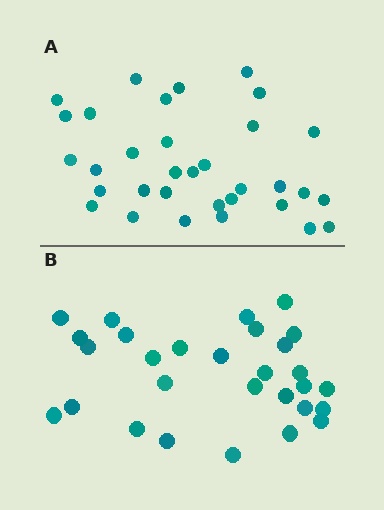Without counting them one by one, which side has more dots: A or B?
Region A (the top region) has more dots.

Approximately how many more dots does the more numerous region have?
Region A has about 4 more dots than region B.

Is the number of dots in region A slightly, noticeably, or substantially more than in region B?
Region A has only slightly more — the two regions are fairly close. The ratio is roughly 1.1 to 1.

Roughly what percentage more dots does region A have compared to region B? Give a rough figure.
About 15% more.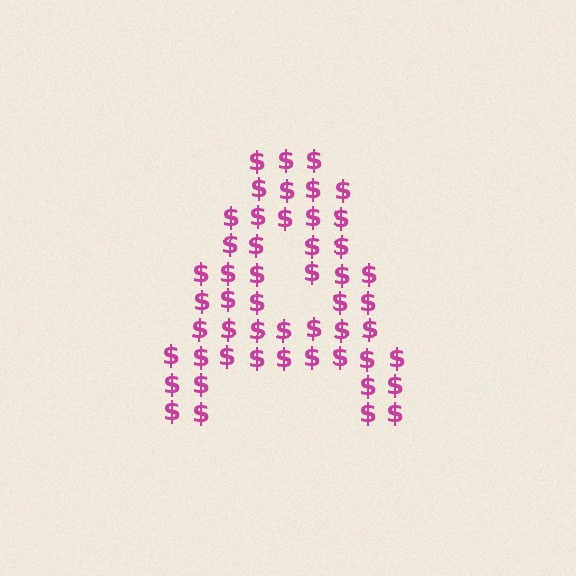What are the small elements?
The small elements are dollar signs.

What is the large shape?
The large shape is the letter A.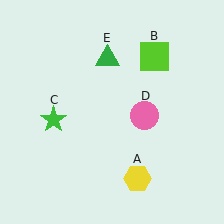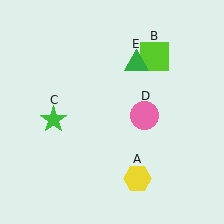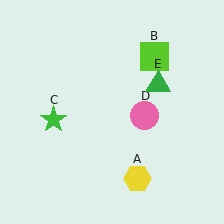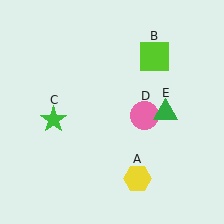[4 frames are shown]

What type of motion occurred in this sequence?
The green triangle (object E) rotated clockwise around the center of the scene.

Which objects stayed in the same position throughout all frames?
Yellow hexagon (object A) and lime square (object B) and green star (object C) and pink circle (object D) remained stationary.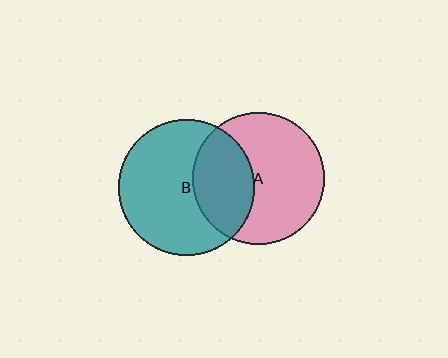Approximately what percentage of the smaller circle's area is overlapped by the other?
Approximately 35%.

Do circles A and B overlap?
Yes.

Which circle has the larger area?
Circle B (teal).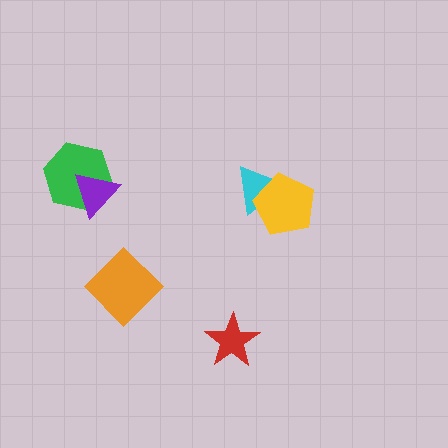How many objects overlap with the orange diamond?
0 objects overlap with the orange diamond.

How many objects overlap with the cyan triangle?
1 object overlaps with the cyan triangle.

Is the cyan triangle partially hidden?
Yes, it is partially covered by another shape.